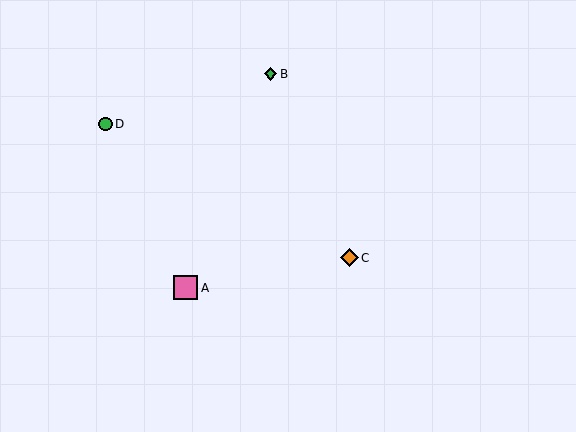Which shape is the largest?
The pink square (labeled A) is the largest.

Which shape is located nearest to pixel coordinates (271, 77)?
The green diamond (labeled B) at (270, 74) is nearest to that location.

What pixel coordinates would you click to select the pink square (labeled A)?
Click at (186, 288) to select the pink square A.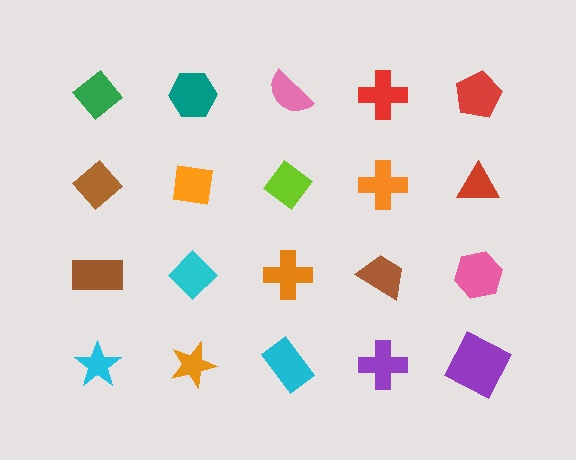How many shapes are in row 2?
5 shapes.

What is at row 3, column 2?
A cyan diamond.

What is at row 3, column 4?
A brown trapezoid.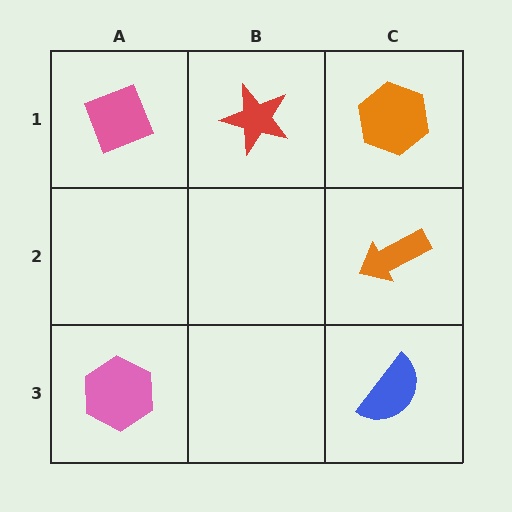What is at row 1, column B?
A red star.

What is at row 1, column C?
An orange hexagon.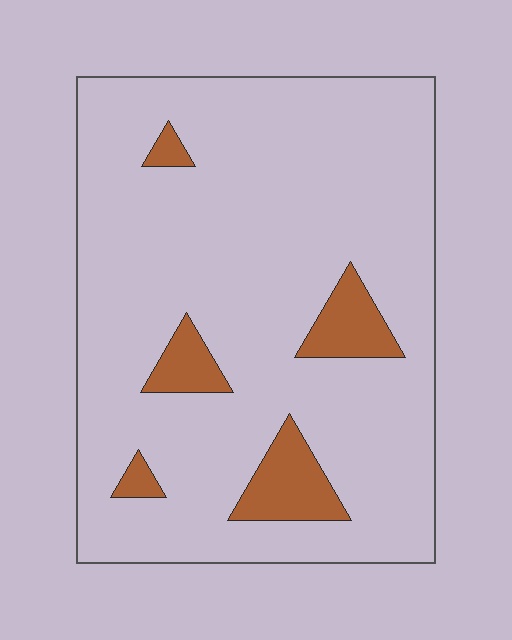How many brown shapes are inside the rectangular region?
5.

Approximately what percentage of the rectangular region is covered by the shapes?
Approximately 10%.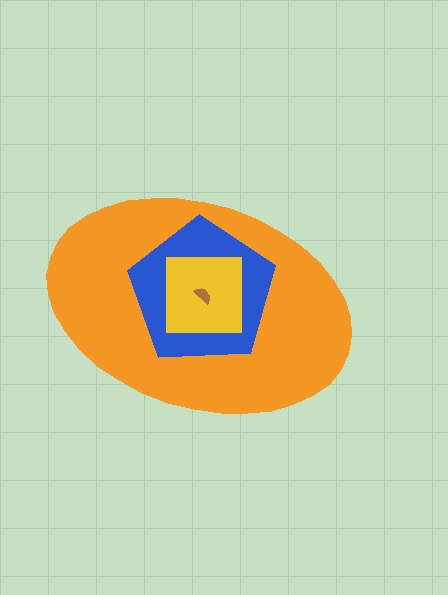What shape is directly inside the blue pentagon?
The yellow square.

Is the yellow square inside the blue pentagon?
Yes.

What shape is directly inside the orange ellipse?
The blue pentagon.